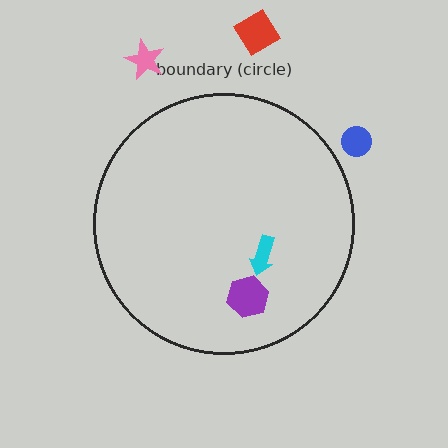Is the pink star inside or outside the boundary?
Outside.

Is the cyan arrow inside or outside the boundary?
Inside.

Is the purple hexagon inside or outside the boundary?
Inside.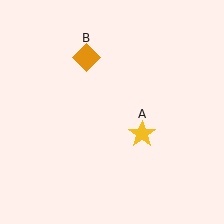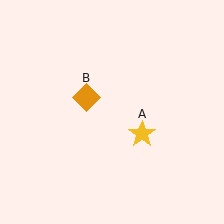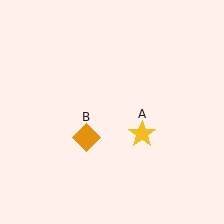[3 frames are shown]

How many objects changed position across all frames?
1 object changed position: orange diamond (object B).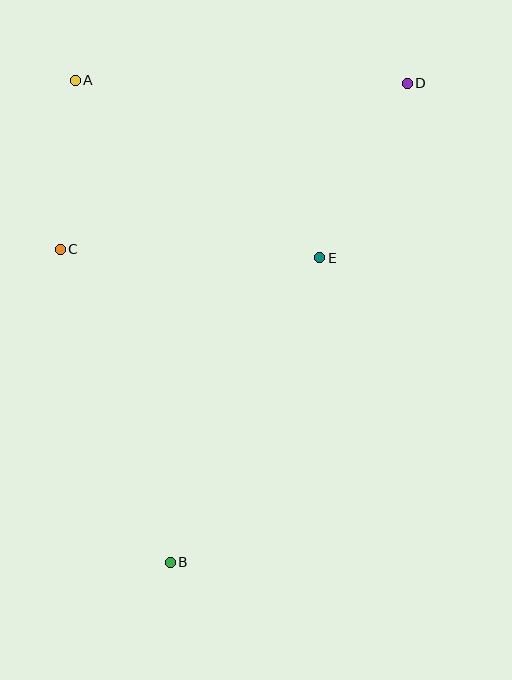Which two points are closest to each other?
Points A and C are closest to each other.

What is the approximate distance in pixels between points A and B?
The distance between A and B is approximately 491 pixels.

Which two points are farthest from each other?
Points B and D are farthest from each other.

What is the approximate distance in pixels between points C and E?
The distance between C and E is approximately 260 pixels.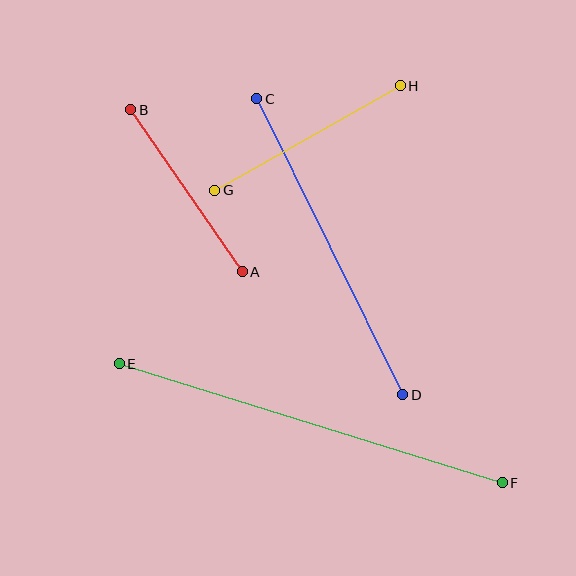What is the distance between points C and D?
The distance is approximately 330 pixels.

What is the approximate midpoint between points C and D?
The midpoint is at approximately (330, 247) pixels.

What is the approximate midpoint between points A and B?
The midpoint is at approximately (186, 191) pixels.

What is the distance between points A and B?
The distance is approximately 197 pixels.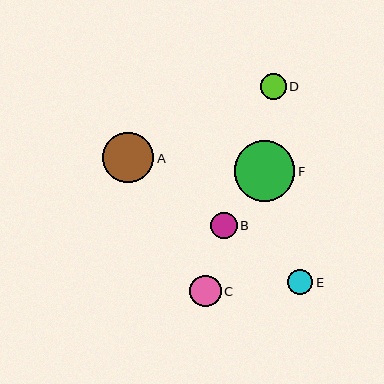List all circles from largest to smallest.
From largest to smallest: F, A, C, B, D, E.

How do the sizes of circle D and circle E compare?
Circle D and circle E are approximately the same size.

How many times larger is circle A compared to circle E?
Circle A is approximately 2.0 times the size of circle E.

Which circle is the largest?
Circle F is the largest with a size of approximately 61 pixels.